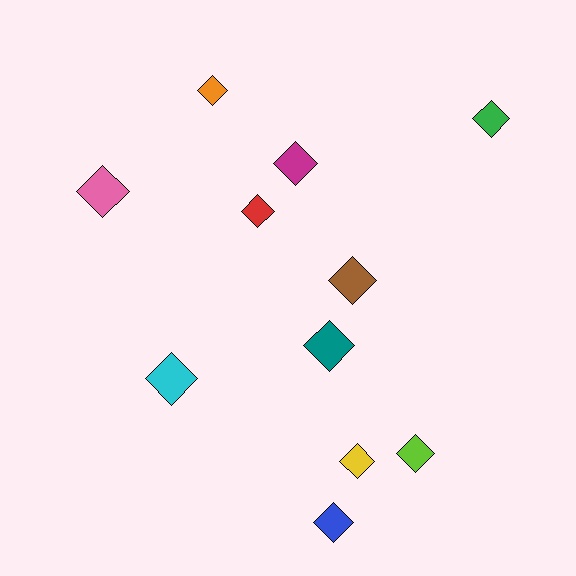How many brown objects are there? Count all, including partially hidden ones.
There is 1 brown object.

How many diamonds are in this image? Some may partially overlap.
There are 11 diamonds.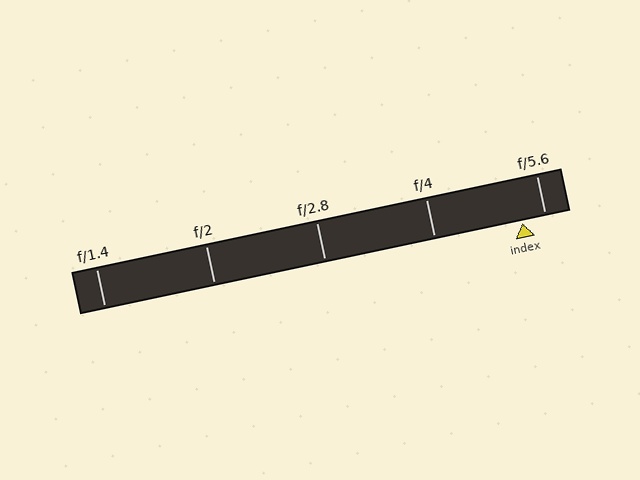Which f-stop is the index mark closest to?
The index mark is closest to f/5.6.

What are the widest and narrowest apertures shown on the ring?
The widest aperture shown is f/1.4 and the narrowest is f/5.6.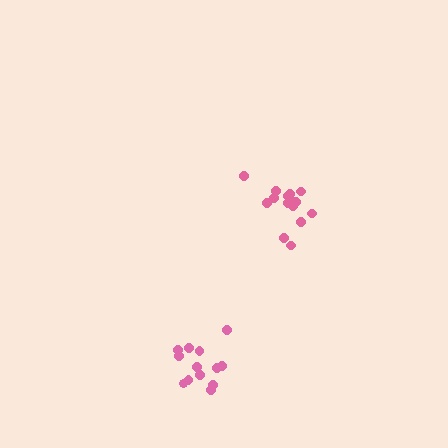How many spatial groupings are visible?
There are 2 spatial groupings.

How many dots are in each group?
Group 1: 15 dots, Group 2: 13 dots (28 total).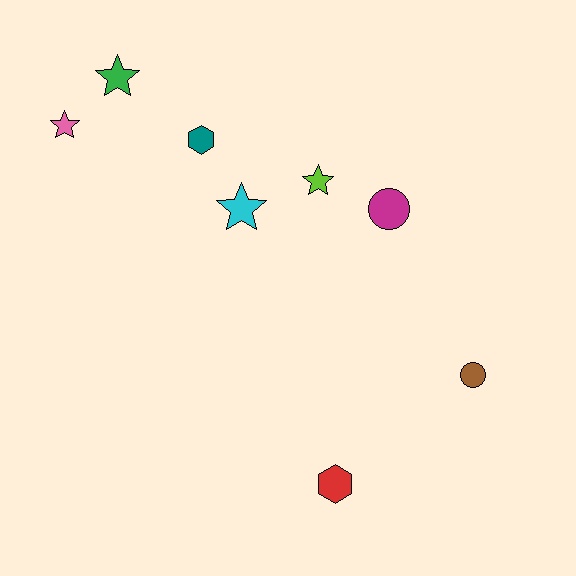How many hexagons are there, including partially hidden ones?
There are 2 hexagons.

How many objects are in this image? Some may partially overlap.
There are 8 objects.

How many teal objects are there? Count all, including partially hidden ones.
There is 1 teal object.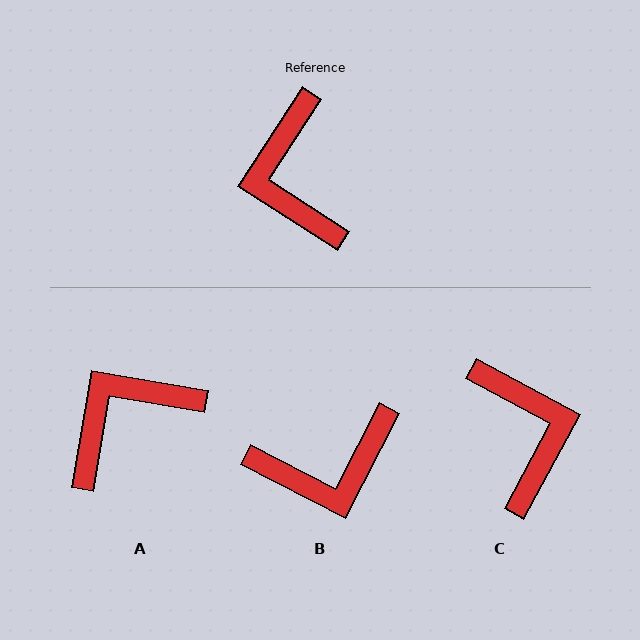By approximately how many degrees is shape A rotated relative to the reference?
Approximately 67 degrees clockwise.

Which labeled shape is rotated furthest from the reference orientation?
C, about 175 degrees away.